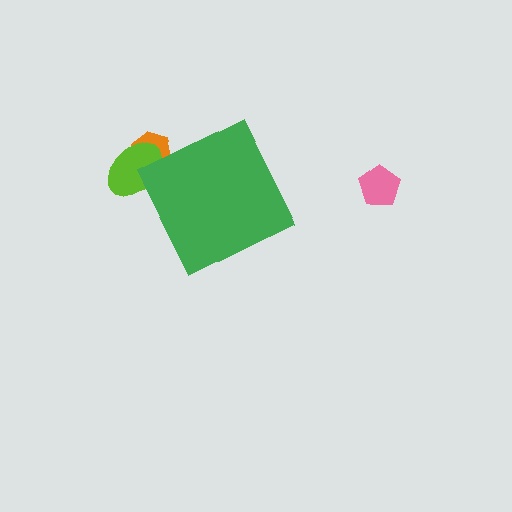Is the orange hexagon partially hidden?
Yes, the orange hexagon is partially hidden behind the green diamond.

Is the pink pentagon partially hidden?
No, the pink pentagon is fully visible.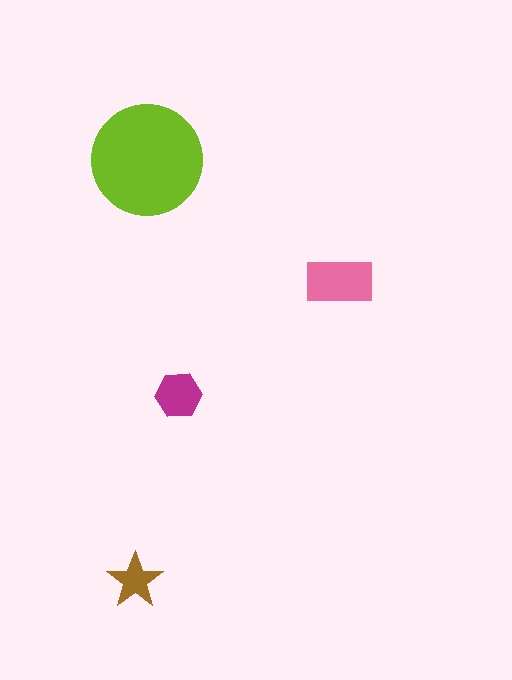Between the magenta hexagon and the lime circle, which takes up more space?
The lime circle.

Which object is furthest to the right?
The pink rectangle is rightmost.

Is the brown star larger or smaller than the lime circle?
Smaller.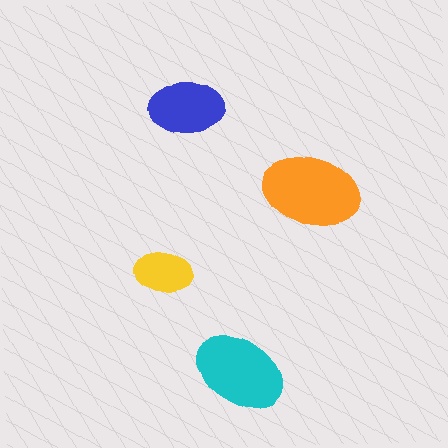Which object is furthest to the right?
The orange ellipse is rightmost.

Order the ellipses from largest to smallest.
the orange one, the cyan one, the blue one, the yellow one.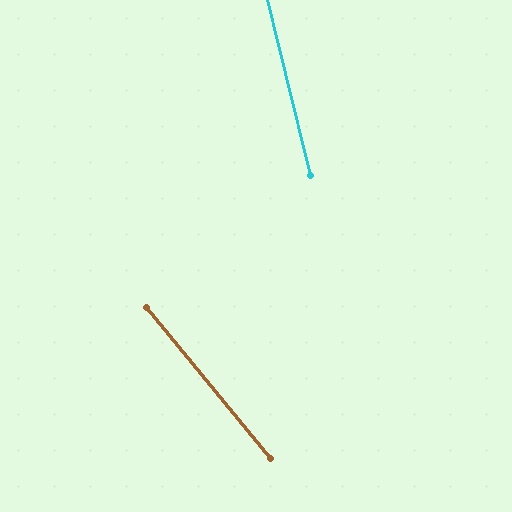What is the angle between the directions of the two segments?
Approximately 26 degrees.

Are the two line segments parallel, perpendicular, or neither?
Neither parallel nor perpendicular — they differ by about 26°.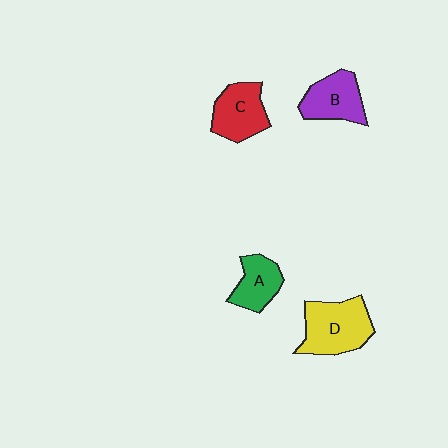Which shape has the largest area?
Shape D (yellow).